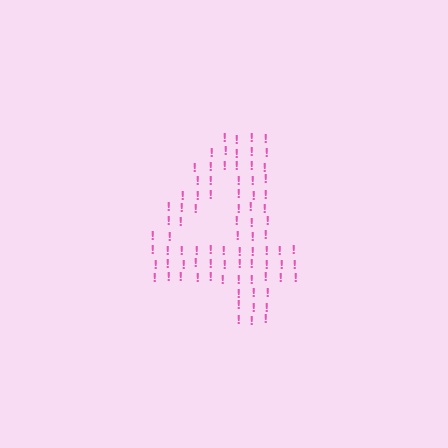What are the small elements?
The small elements are exclamation marks.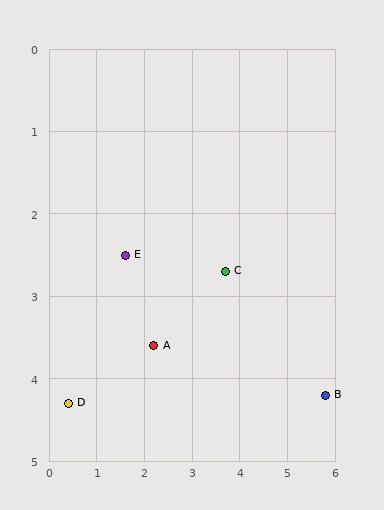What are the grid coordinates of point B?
Point B is at approximately (5.8, 4.2).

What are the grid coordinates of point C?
Point C is at approximately (3.7, 2.7).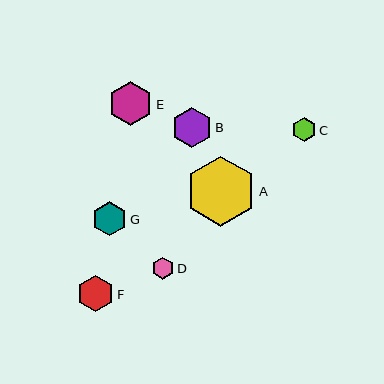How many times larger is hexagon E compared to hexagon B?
Hexagon E is approximately 1.1 times the size of hexagon B.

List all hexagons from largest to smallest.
From largest to smallest: A, E, B, F, G, C, D.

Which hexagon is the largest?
Hexagon A is the largest with a size of approximately 70 pixels.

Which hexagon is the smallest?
Hexagon D is the smallest with a size of approximately 22 pixels.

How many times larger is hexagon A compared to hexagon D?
Hexagon A is approximately 3.1 times the size of hexagon D.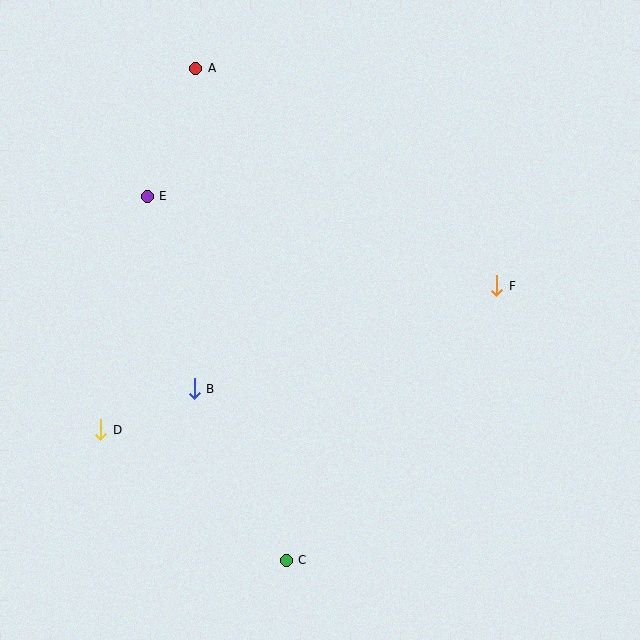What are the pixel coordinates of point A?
Point A is at (196, 68).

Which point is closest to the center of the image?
Point B at (194, 389) is closest to the center.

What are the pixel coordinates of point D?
Point D is at (101, 430).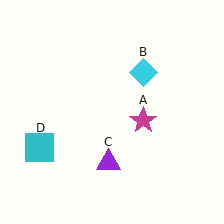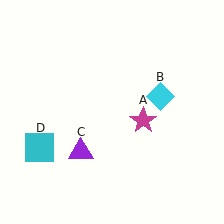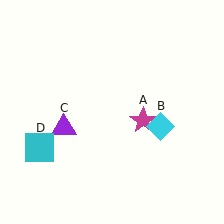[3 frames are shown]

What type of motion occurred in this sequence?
The cyan diamond (object B), purple triangle (object C) rotated clockwise around the center of the scene.